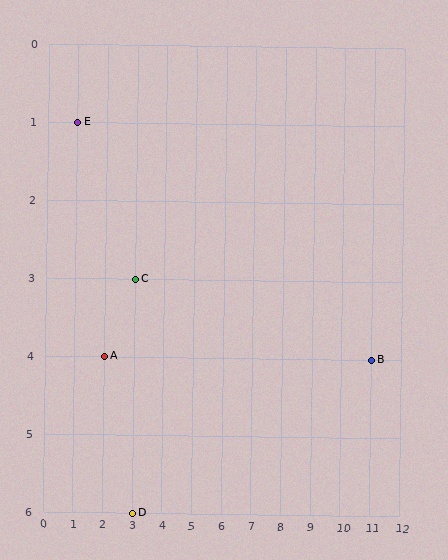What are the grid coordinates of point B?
Point B is at grid coordinates (11, 4).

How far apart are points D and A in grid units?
Points D and A are 1 column and 2 rows apart (about 2.2 grid units diagonally).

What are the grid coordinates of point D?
Point D is at grid coordinates (3, 6).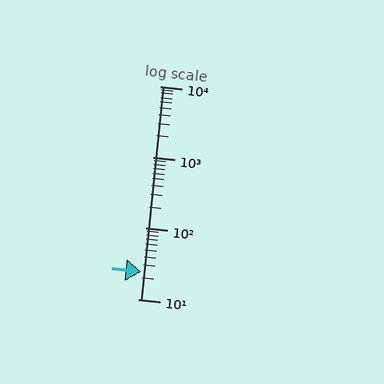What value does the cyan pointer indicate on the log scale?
The pointer indicates approximately 24.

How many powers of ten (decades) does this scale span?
The scale spans 3 decades, from 10 to 10000.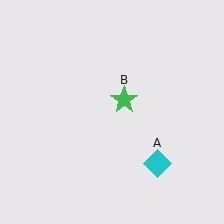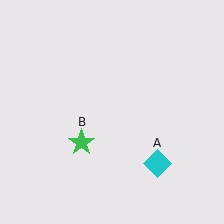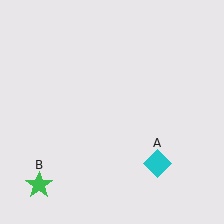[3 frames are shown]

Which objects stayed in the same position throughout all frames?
Cyan diamond (object A) remained stationary.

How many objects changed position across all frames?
1 object changed position: green star (object B).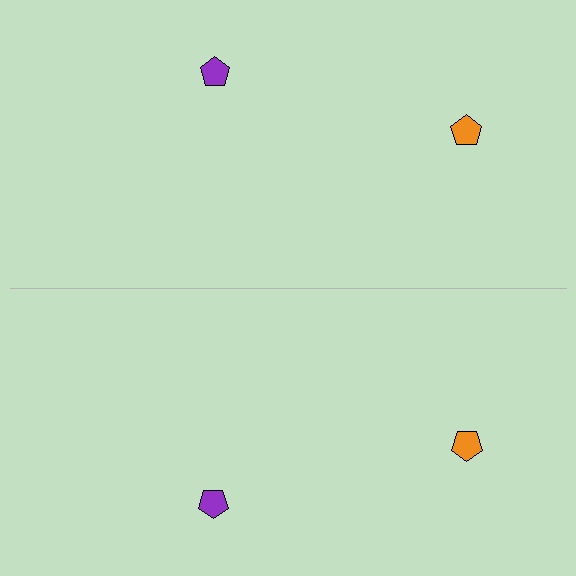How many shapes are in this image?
There are 4 shapes in this image.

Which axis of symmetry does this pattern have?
The pattern has a horizontal axis of symmetry running through the center of the image.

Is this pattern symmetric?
Yes, this pattern has bilateral (reflection) symmetry.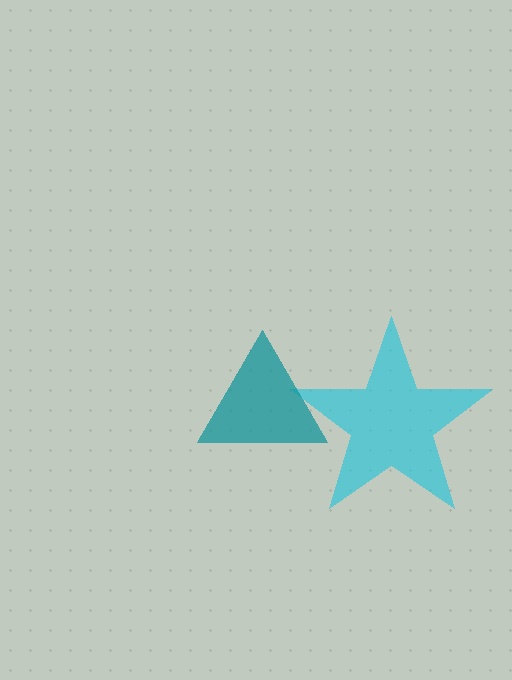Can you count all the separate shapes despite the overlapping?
Yes, there are 2 separate shapes.